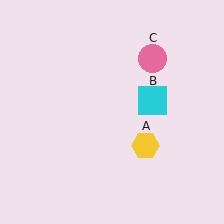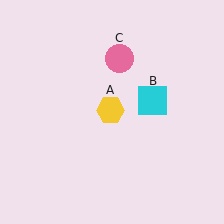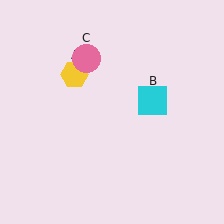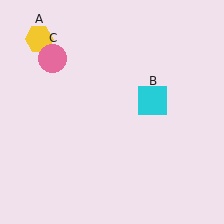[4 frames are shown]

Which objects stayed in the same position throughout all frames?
Cyan square (object B) remained stationary.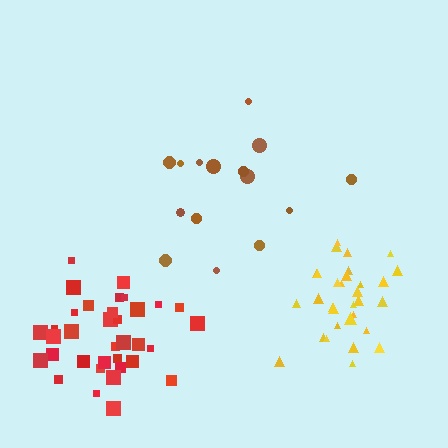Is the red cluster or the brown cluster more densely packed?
Red.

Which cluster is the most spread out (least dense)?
Brown.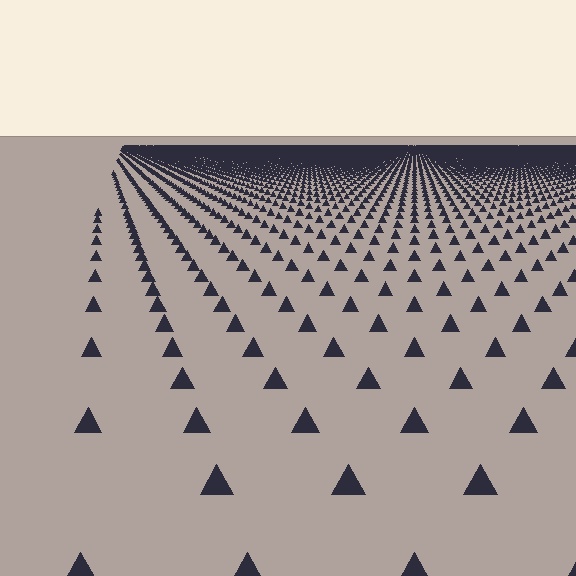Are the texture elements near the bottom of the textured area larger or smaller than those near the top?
Larger. Near the bottom, elements are closer to the viewer and appear at a bigger on-screen size.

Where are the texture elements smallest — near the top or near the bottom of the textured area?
Near the top.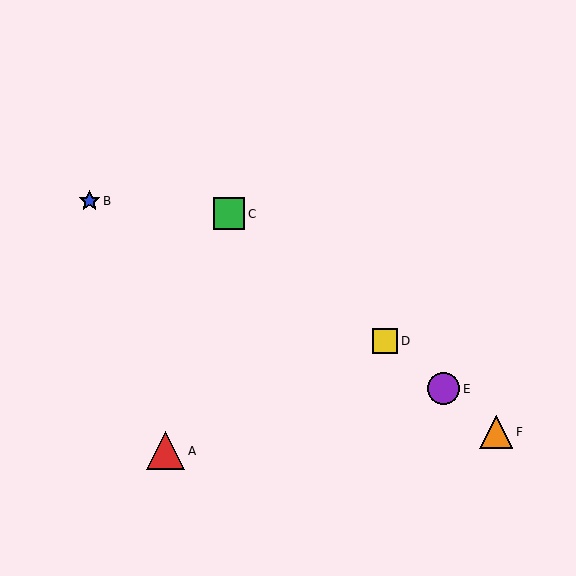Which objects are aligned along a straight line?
Objects C, D, E, F are aligned along a straight line.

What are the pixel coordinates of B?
Object B is at (90, 201).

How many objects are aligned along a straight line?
4 objects (C, D, E, F) are aligned along a straight line.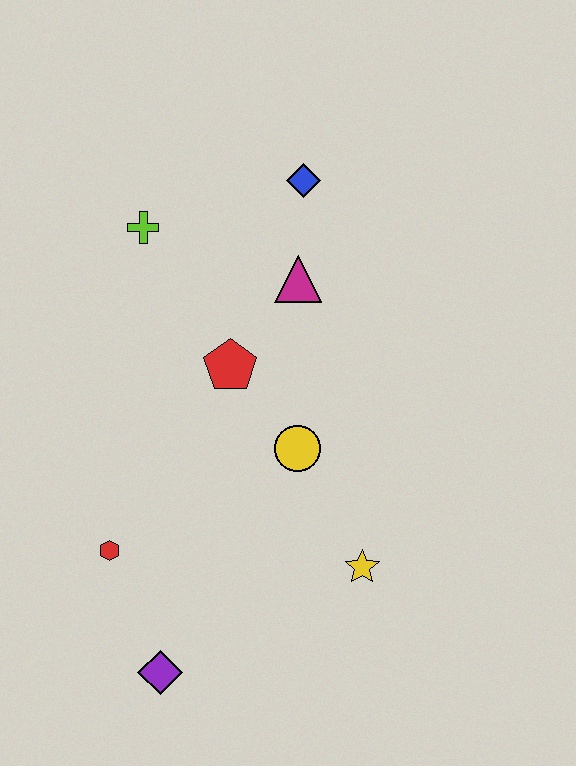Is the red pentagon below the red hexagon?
No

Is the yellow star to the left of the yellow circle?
No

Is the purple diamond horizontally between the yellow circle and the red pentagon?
No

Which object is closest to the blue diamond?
The magenta triangle is closest to the blue diamond.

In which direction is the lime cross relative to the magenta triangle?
The lime cross is to the left of the magenta triangle.